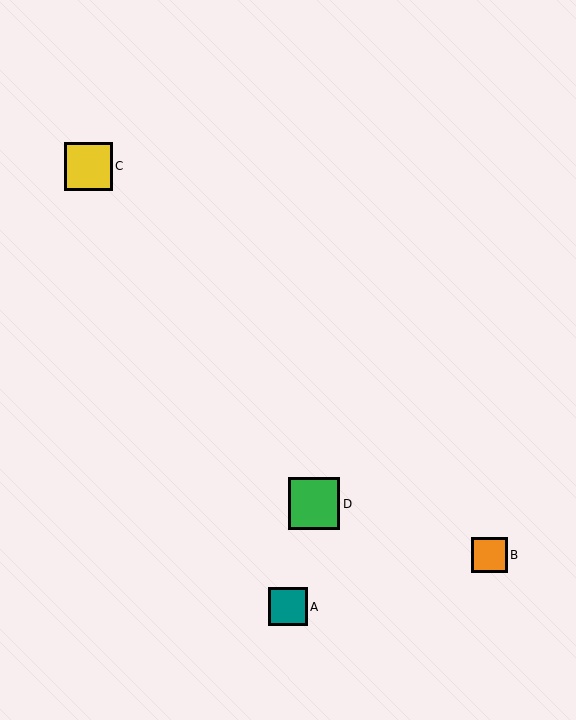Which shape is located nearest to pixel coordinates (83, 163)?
The yellow square (labeled C) at (88, 167) is nearest to that location.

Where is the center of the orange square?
The center of the orange square is at (489, 555).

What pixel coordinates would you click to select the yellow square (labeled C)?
Click at (88, 167) to select the yellow square C.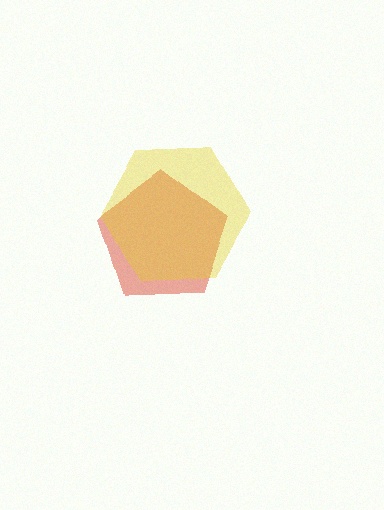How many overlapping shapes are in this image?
There are 2 overlapping shapes in the image.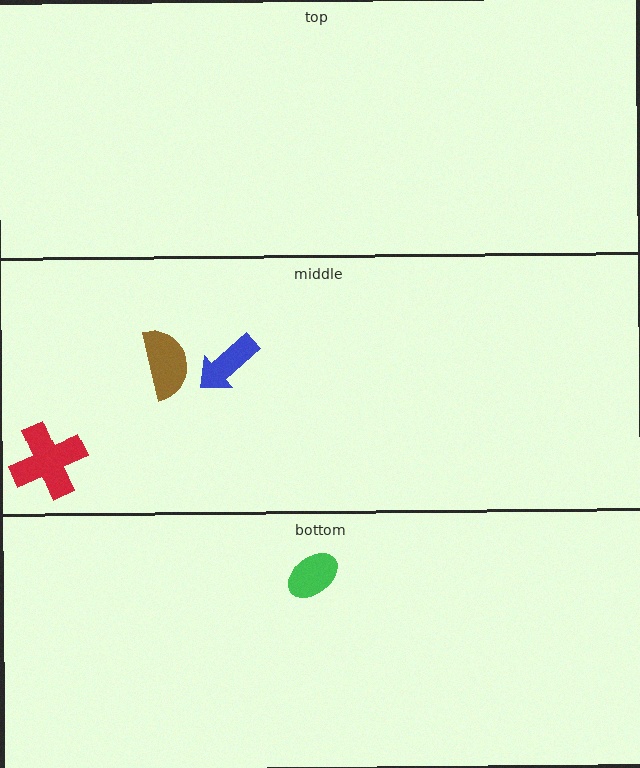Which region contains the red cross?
The middle region.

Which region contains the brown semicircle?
The middle region.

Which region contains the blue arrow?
The middle region.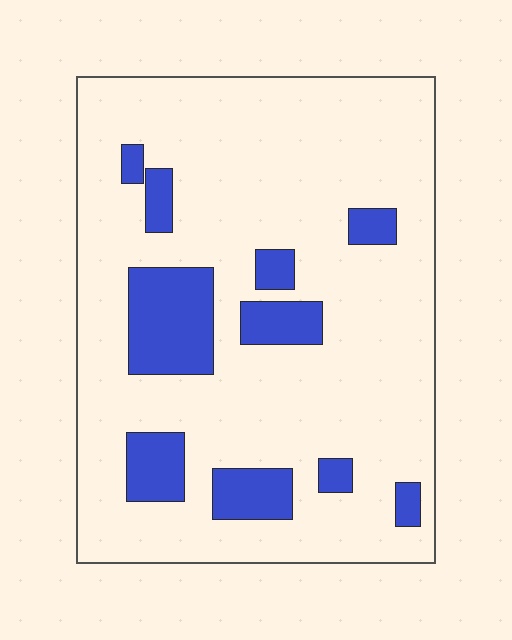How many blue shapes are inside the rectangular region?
10.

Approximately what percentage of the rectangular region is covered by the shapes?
Approximately 15%.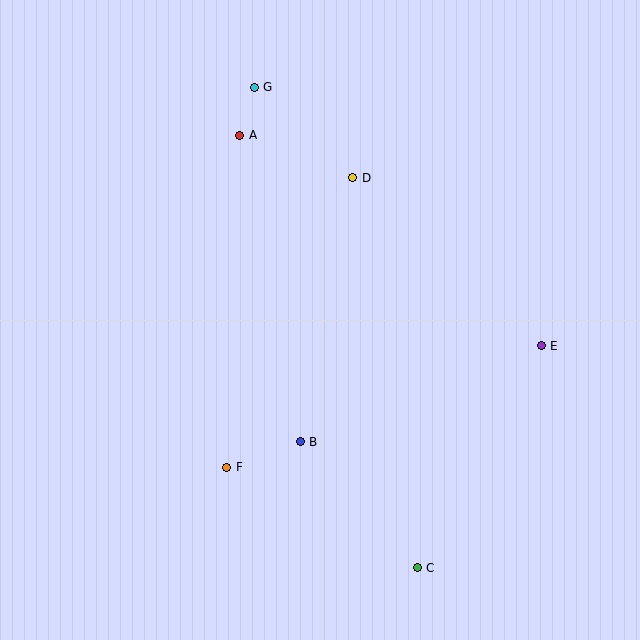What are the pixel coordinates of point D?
Point D is at (352, 178).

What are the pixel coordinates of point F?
Point F is at (227, 467).